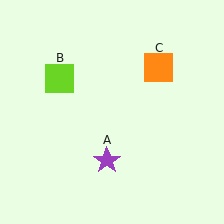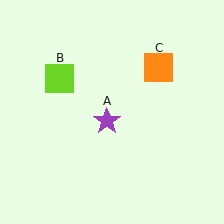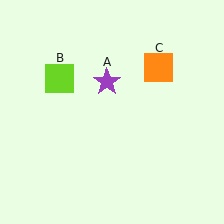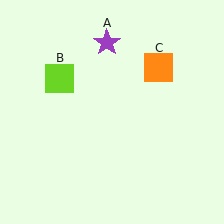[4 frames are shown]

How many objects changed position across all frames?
1 object changed position: purple star (object A).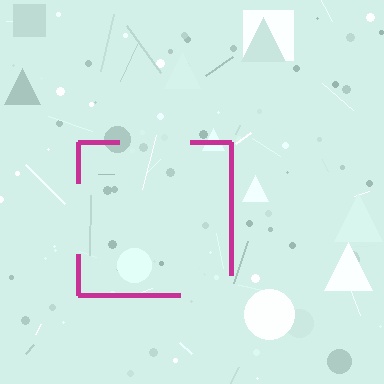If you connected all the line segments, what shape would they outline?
They would outline a square.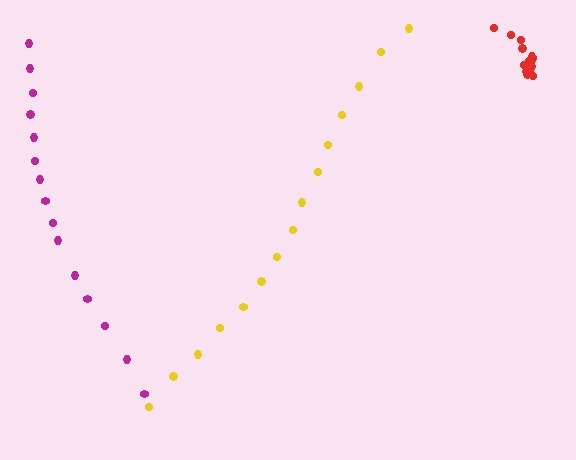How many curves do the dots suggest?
There are 3 distinct paths.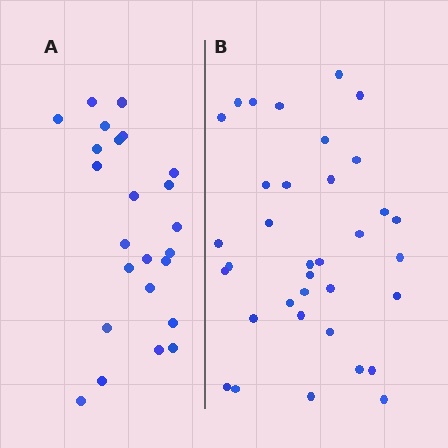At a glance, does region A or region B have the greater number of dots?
Region B (the right region) has more dots.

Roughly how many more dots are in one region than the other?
Region B has roughly 12 or so more dots than region A.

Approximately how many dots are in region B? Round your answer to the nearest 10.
About 40 dots. (The exact count is 35, which rounds to 40.)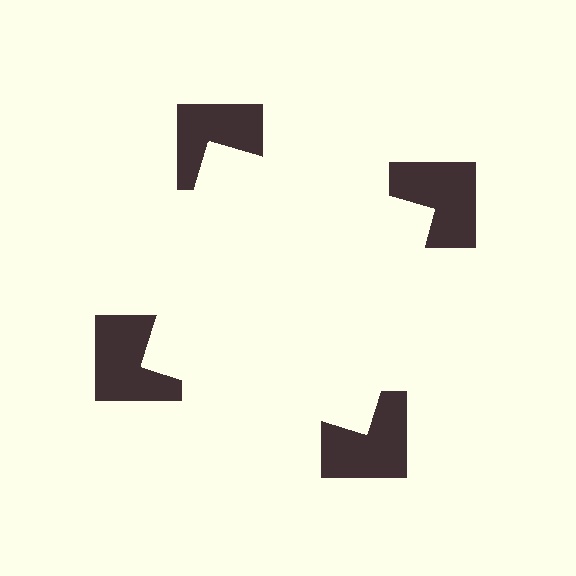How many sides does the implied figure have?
4 sides.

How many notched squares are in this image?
There are 4 — one at each vertex of the illusory square.